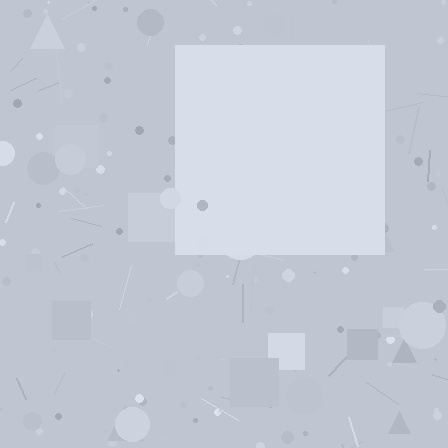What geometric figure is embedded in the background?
A square is embedded in the background.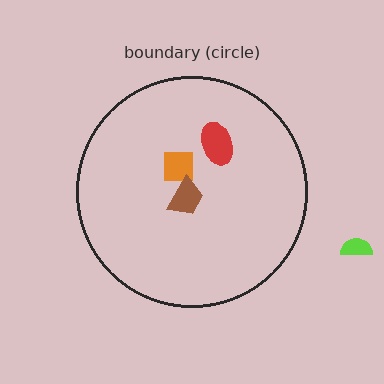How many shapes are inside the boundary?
3 inside, 1 outside.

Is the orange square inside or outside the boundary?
Inside.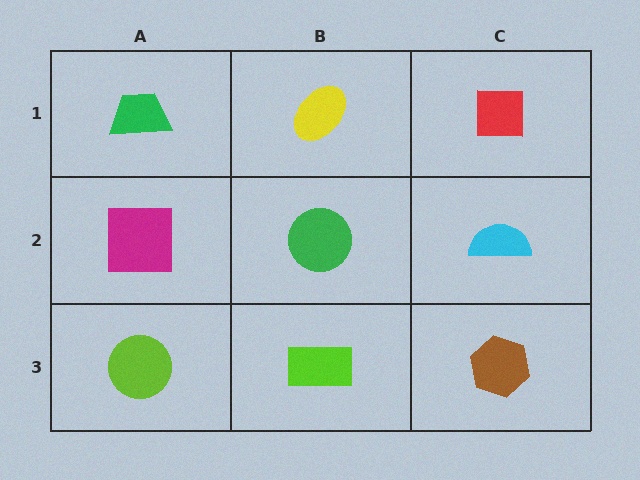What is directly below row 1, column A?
A magenta square.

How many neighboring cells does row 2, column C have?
3.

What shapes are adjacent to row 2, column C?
A red square (row 1, column C), a brown hexagon (row 3, column C), a green circle (row 2, column B).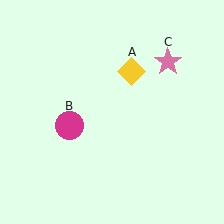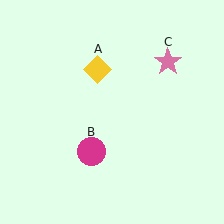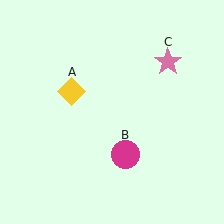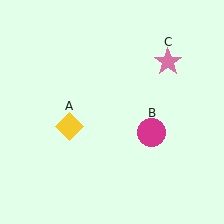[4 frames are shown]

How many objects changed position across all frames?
2 objects changed position: yellow diamond (object A), magenta circle (object B).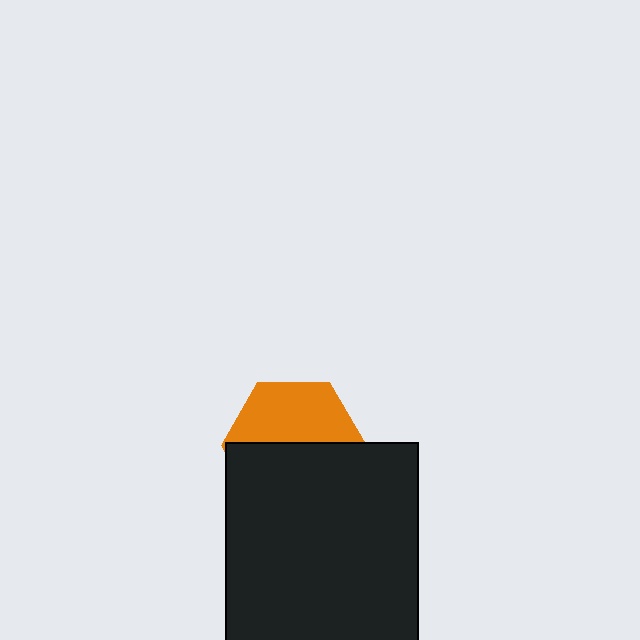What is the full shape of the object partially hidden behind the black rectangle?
The partially hidden object is an orange hexagon.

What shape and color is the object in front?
The object in front is a black rectangle.